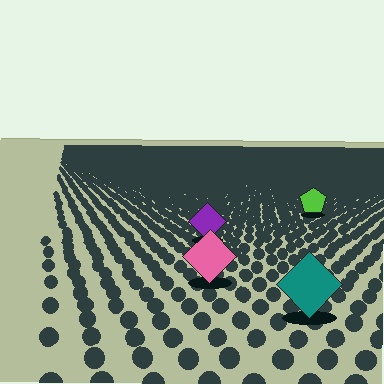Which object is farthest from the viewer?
The lime pentagon is farthest from the viewer. It appears smaller and the ground texture around it is denser.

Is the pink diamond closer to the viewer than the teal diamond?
No. The teal diamond is closer — you can tell from the texture gradient: the ground texture is coarser near it.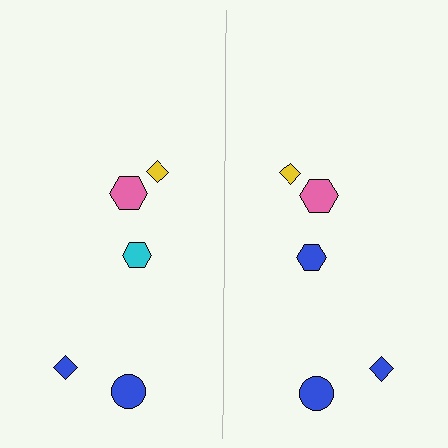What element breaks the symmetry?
The blue hexagon on the right side breaks the symmetry — its mirror counterpart is cyan.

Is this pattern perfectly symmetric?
No, the pattern is not perfectly symmetric. The blue hexagon on the right side breaks the symmetry — its mirror counterpart is cyan.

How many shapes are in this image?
There are 10 shapes in this image.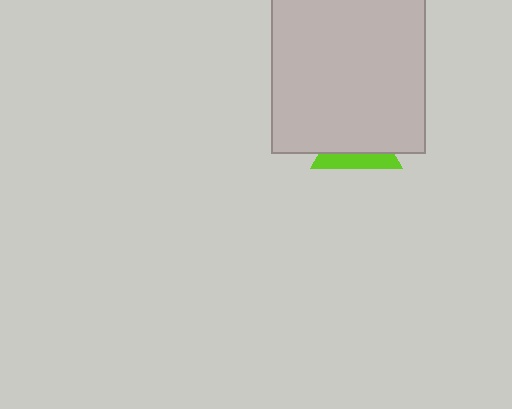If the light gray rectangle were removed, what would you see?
You would see the complete lime triangle.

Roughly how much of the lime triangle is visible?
A small part of it is visible (roughly 36%).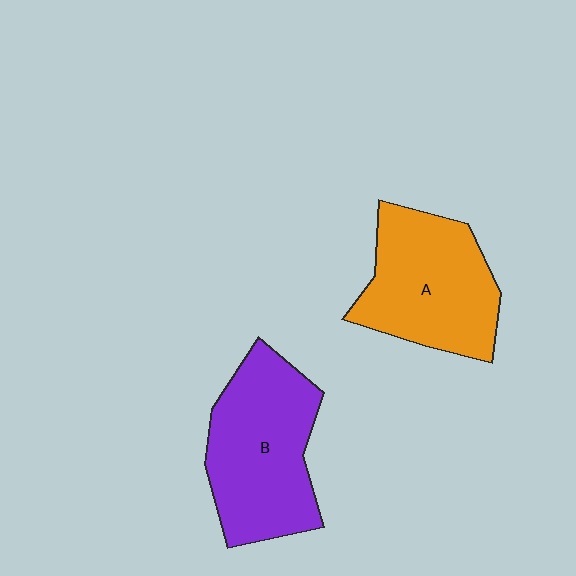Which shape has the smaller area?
Shape A (orange).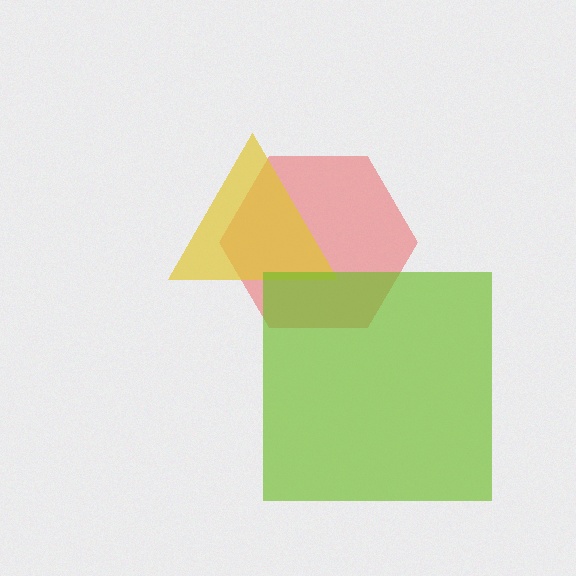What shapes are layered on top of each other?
The layered shapes are: a red hexagon, a yellow triangle, a lime square.